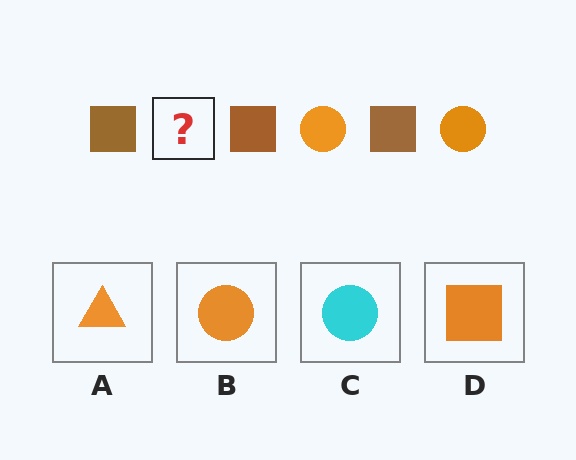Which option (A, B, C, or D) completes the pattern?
B.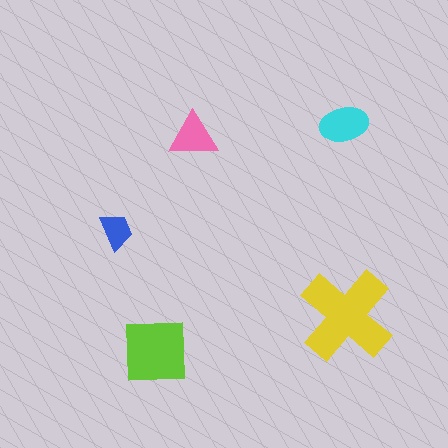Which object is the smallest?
The blue trapezoid.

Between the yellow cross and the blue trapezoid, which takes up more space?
The yellow cross.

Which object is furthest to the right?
The yellow cross is rightmost.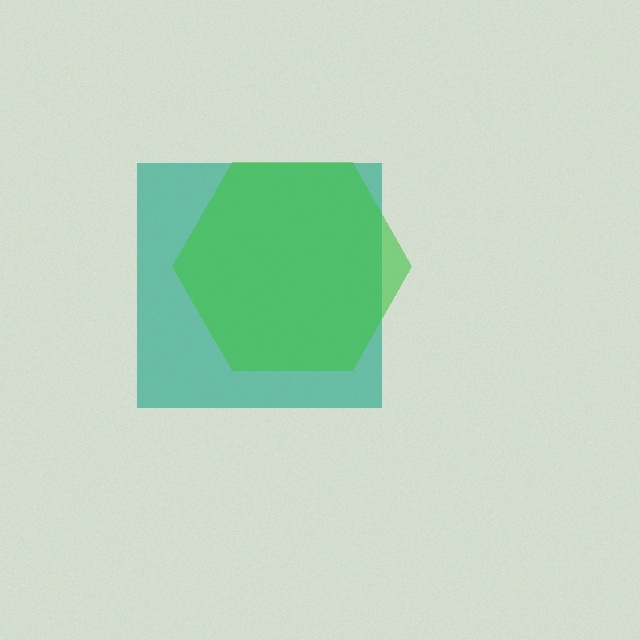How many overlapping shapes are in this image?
There are 2 overlapping shapes in the image.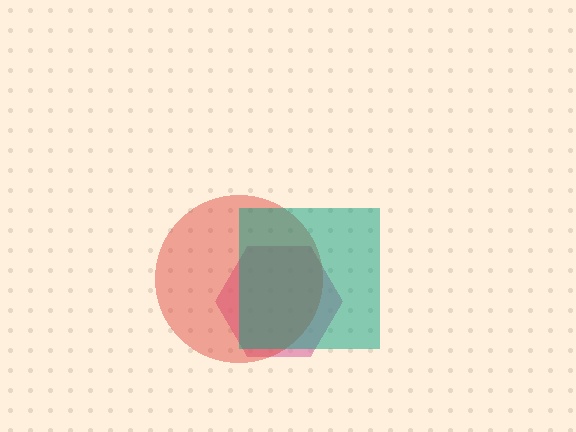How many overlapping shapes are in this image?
There are 3 overlapping shapes in the image.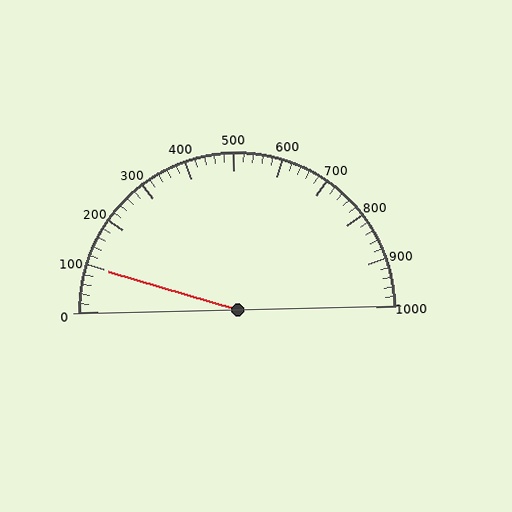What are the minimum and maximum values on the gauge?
The gauge ranges from 0 to 1000.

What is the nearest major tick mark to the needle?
The nearest major tick mark is 100.